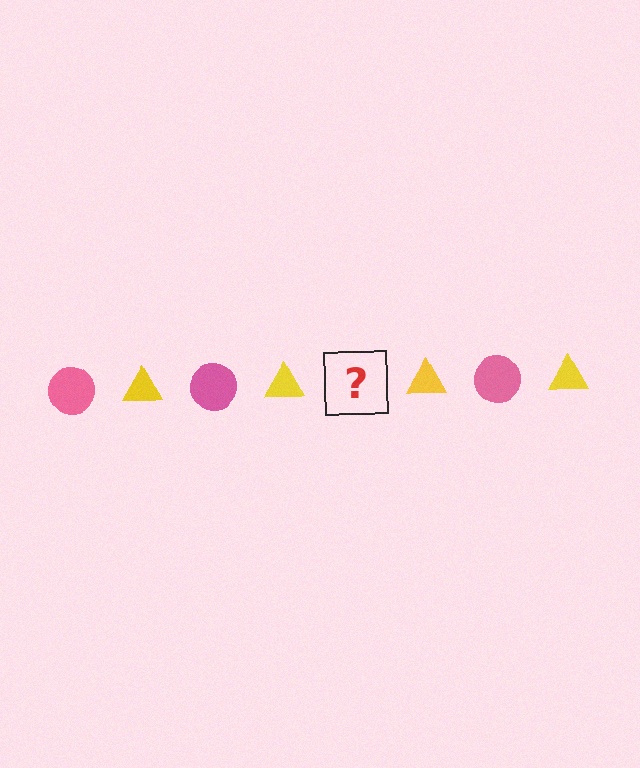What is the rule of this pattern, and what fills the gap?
The rule is that the pattern alternates between pink circle and yellow triangle. The gap should be filled with a pink circle.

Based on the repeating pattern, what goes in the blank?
The blank should be a pink circle.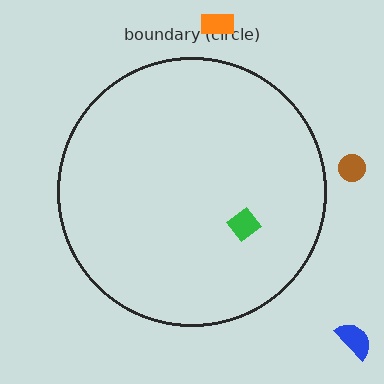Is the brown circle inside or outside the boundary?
Outside.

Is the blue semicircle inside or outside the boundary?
Outside.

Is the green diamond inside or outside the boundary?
Inside.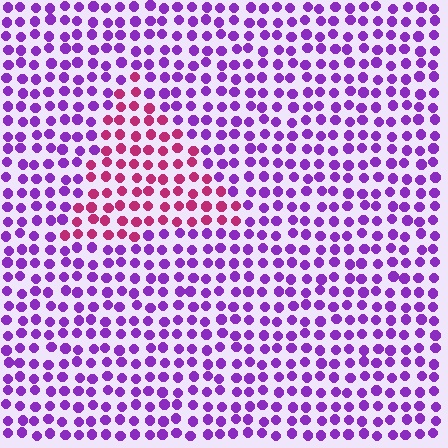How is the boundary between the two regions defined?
The boundary is defined purely by a slight shift in hue (about 51 degrees). Spacing, size, and orientation are identical on both sides.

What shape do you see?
I see a triangle.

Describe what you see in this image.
The image is filled with small purple elements in a uniform arrangement. A triangle-shaped region is visible where the elements are tinted to a slightly different hue, forming a subtle color boundary.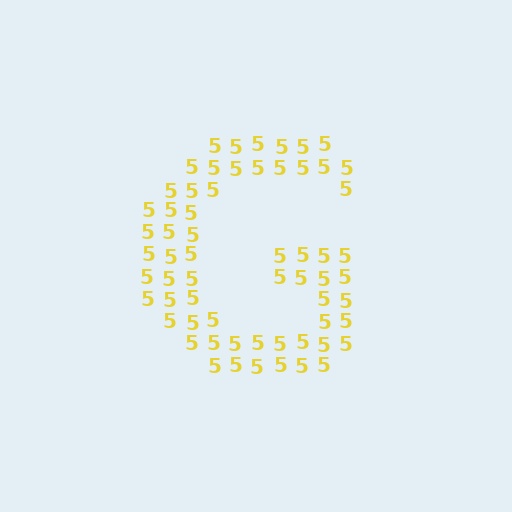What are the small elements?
The small elements are digit 5's.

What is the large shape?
The large shape is the letter G.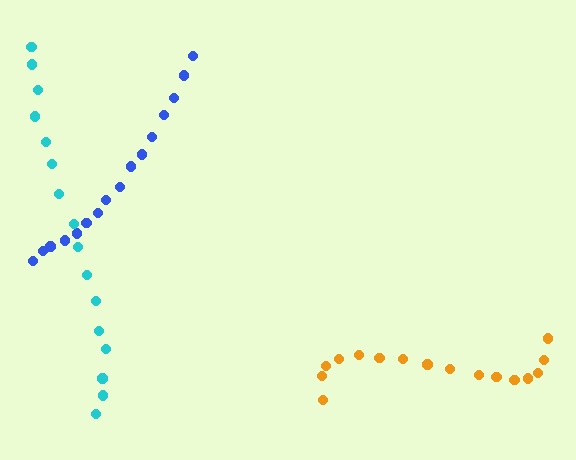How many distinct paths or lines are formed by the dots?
There are 3 distinct paths.